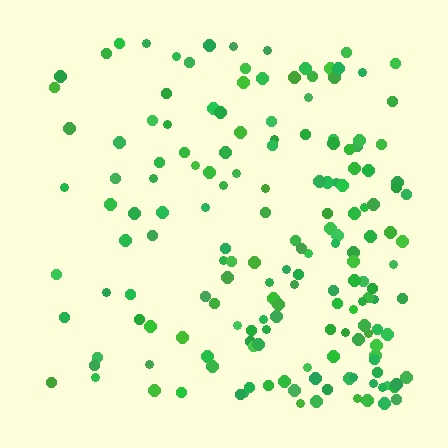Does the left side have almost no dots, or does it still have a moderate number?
Still a moderate number, just noticeably fewer than the right.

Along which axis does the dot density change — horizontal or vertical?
Horizontal.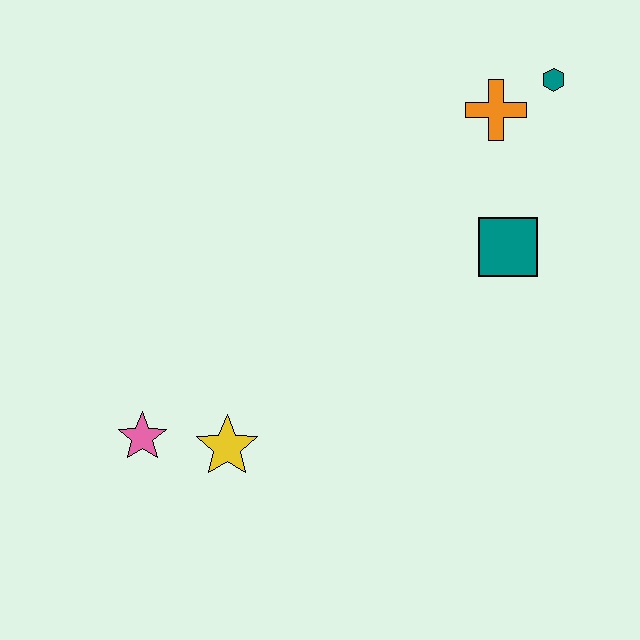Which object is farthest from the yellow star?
The teal hexagon is farthest from the yellow star.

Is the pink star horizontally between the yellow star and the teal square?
No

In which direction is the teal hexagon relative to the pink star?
The teal hexagon is to the right of the pink star.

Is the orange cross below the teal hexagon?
Yes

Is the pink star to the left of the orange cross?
Yes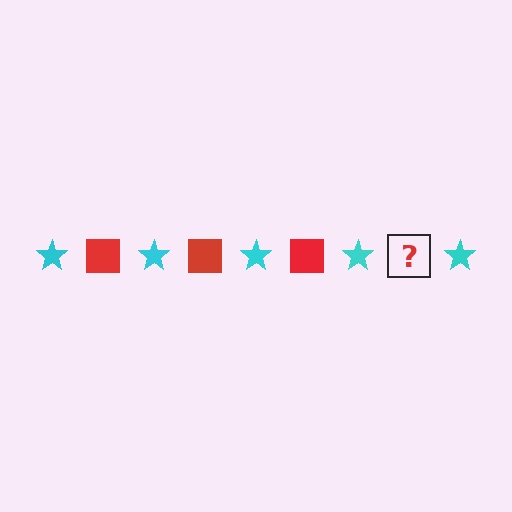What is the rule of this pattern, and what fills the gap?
The rule is that the pattern alternates between cyan star and red square. The gap should be filled with a red square.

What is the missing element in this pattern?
The missing element is a red square.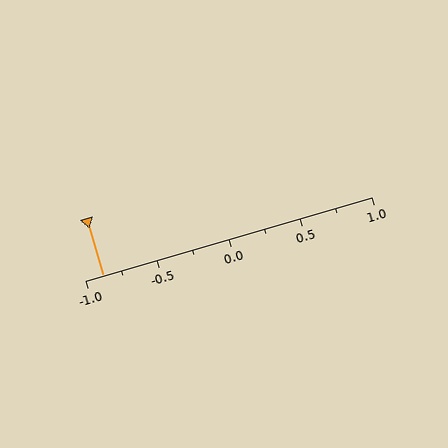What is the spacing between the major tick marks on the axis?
The major ticks are spaced 0.5 apart.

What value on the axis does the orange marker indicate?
The marker indicates approximately -0.88.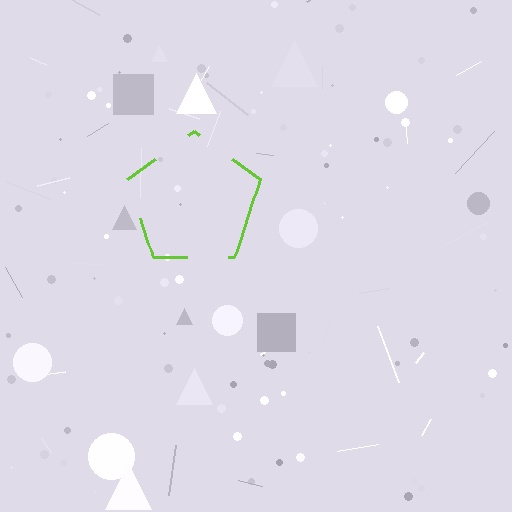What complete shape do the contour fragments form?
The contour fragments form a pentagon.